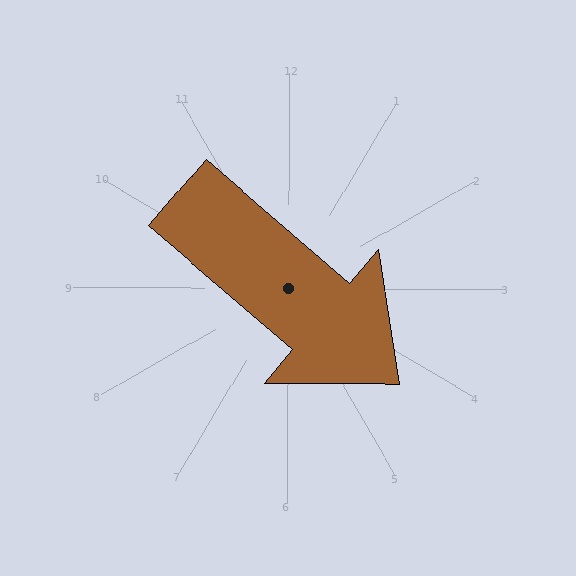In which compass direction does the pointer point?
Southeast.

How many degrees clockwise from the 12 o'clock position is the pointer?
Approximately 131 degrees.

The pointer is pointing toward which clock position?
Roughly 4 o'clock.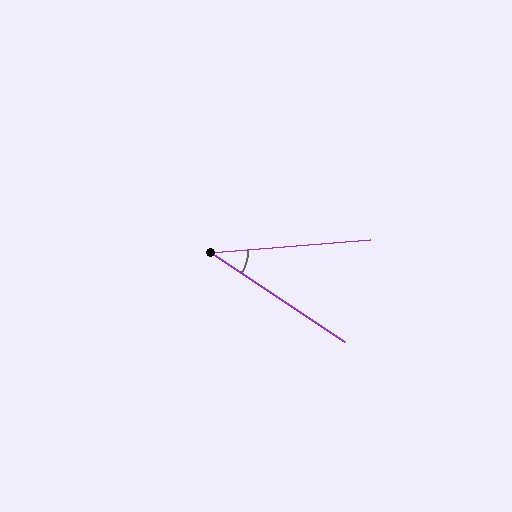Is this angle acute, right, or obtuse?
It is acute.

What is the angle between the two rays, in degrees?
Approximately 38 degrees.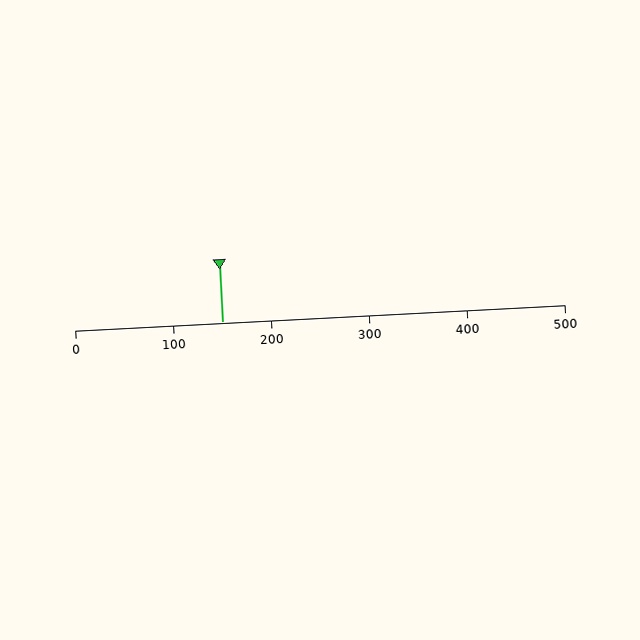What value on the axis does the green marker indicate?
The marker indicates approximately 150.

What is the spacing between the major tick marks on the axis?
The major ticks are spaced 100 apart.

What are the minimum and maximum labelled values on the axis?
The axis runs from 0 to 500.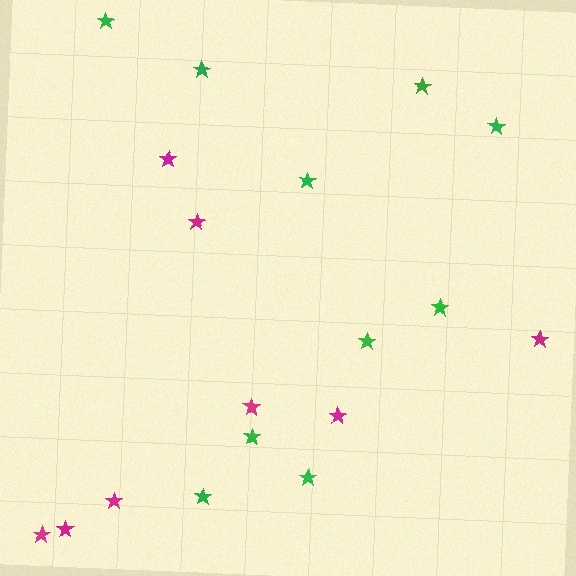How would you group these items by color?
There are 2 groups: one group of magenta stars (8) and one group of green stars (10).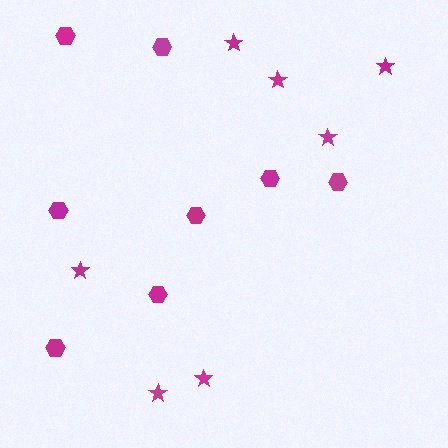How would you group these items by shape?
There are 2 groups: one group of hexagons (8) and one group of stars (7).